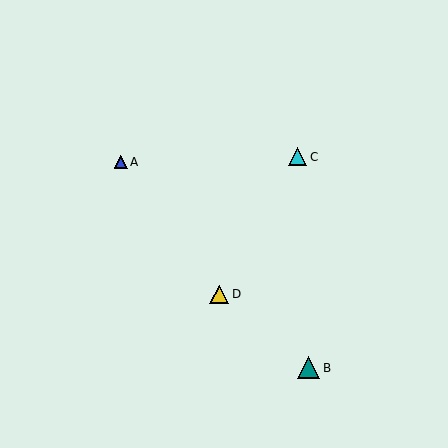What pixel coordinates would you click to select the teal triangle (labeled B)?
Click at (309, 368) to select the teal triangle B.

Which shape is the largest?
The teal triangle (labeled B) is the largest.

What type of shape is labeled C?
Shape C is a cyan triangle.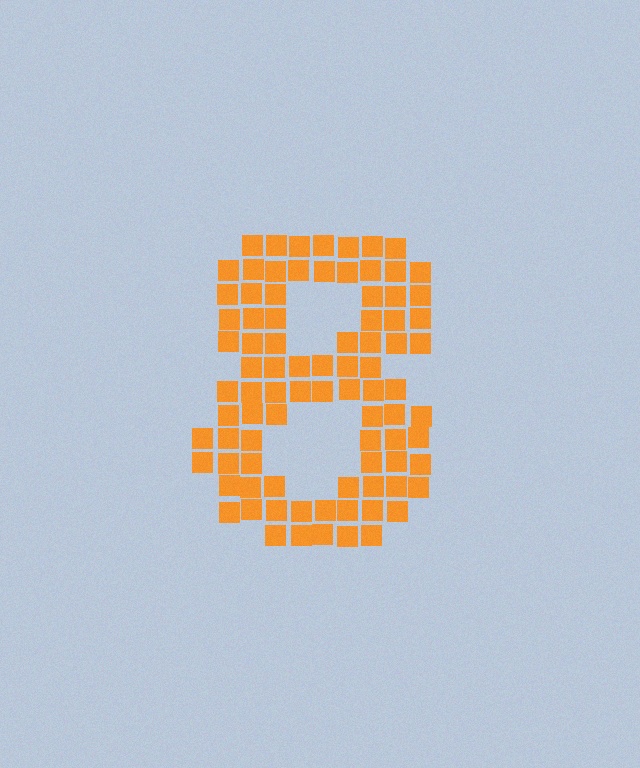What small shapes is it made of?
It is made of small squares.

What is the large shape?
The large shape is the digit 8.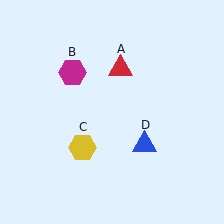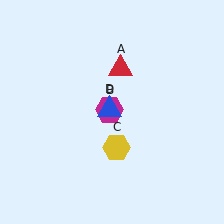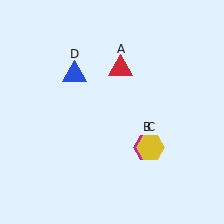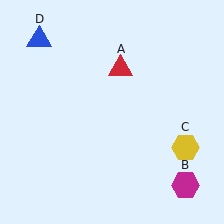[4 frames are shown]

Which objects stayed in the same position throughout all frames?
Red triangle (object A) remained stationary.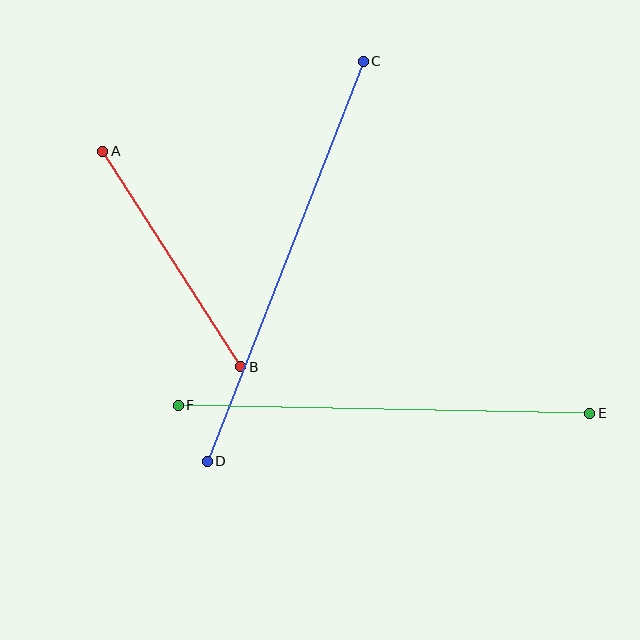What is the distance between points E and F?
The distance is approximately 412 pixels.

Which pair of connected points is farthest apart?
Points C and D are farthest apart.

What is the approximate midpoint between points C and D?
The midpoint is at approximately (285, 261) pixels.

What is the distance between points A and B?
The distance is approximately 256 pixels.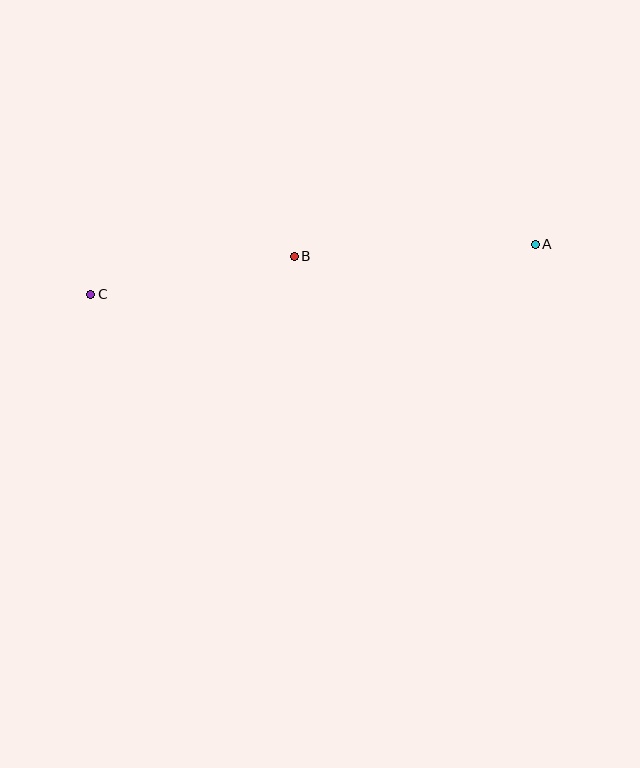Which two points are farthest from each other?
Points A and C are farthest from each other.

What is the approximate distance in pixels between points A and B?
The distance between A and B is approximately 241 pixels.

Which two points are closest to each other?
Points B and C are closest to each other.